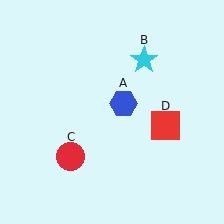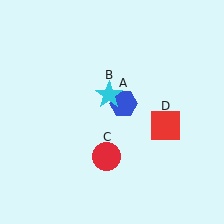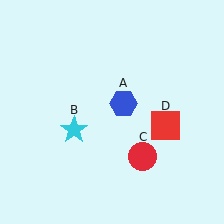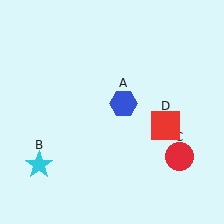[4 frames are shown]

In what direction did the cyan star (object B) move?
The cyan star (object B) moved down and to the left.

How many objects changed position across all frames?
2 objects changed position: cyan star (object B), red circle (object C).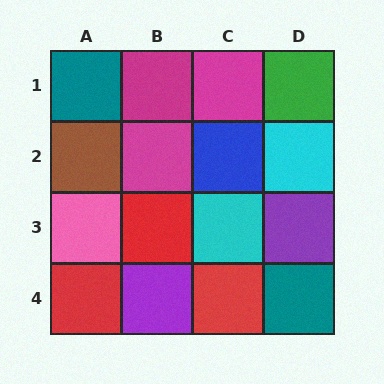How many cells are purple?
2 cells are purple.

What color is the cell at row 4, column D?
Teal.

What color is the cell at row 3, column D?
Purple.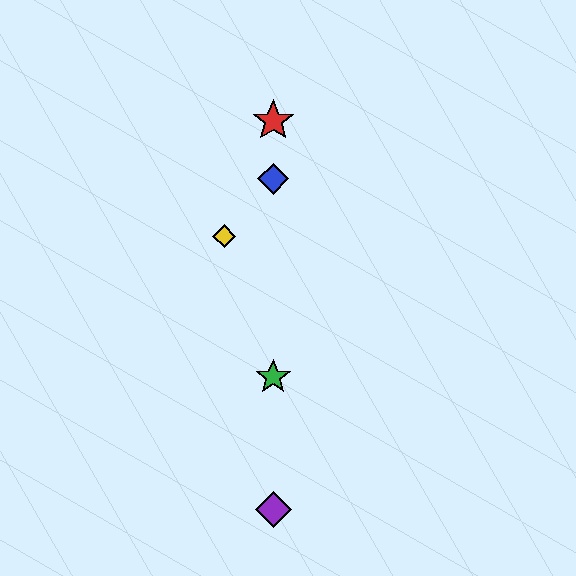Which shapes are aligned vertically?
The red star, the blue diamond, the green star, the purple diamond are aligned vertically.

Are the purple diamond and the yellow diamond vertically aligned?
No, the purple diamond is at x≈273 and the yellow diamond is at x≈224.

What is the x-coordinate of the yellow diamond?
The yellow diamond is at x≈224.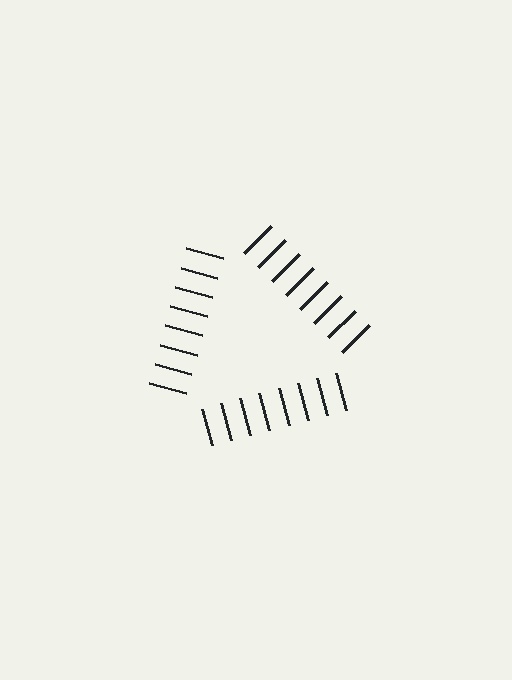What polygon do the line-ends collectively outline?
An illusory triangle — the line segments terminate on its edges but no continuous stroke is drawn.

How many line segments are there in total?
24 — 8 along each of the 3 edges.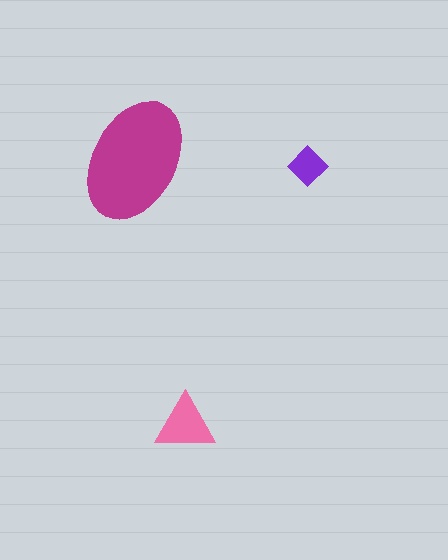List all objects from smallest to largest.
The purple diamond, the pink triangle, the magenta ellipse.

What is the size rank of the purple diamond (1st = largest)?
3rd.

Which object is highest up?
The magenta ellipse is topmost.